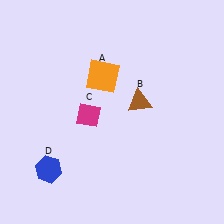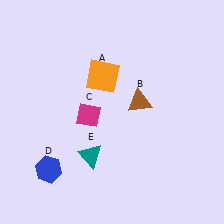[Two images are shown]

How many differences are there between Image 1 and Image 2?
There is 1 difference between the two images.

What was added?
A teal triangle (E) was added in Image 2.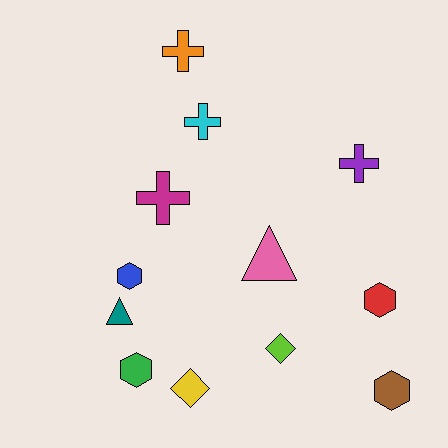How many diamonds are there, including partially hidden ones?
There are 2 diamonds.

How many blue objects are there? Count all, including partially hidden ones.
There is 1 blue object.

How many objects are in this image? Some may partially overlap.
There are 12 objects.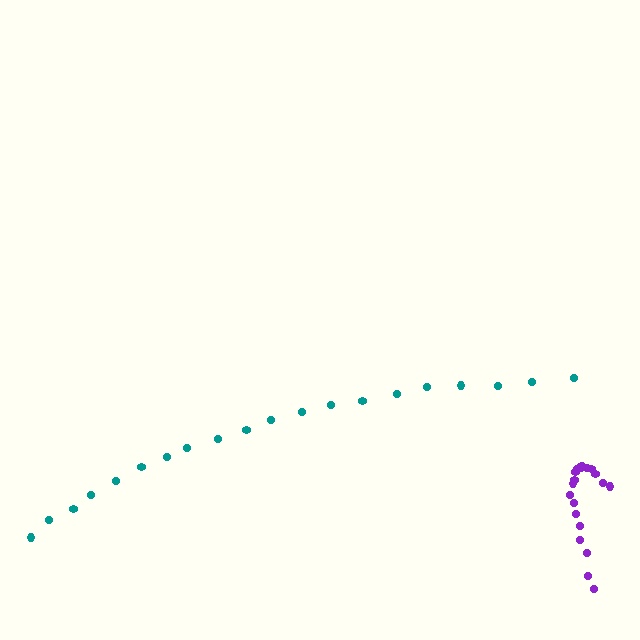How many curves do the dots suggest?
There are 2 distinct paths.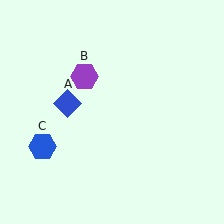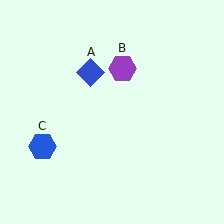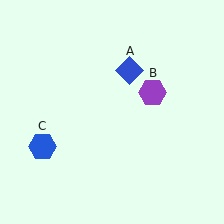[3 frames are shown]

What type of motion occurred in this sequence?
The blue diamond (object A), purple hexagon (object B) rotated clockwise around the center of the scene.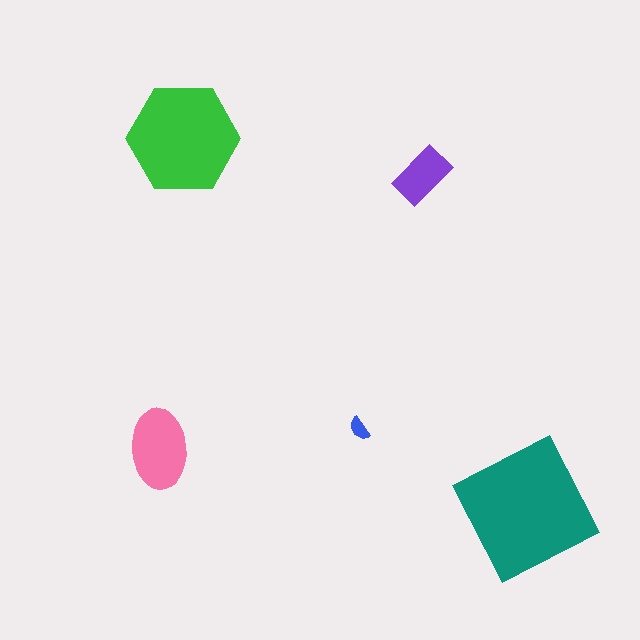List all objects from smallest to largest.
The blue semicircle, the purple rectangle, the pink ellipse, the green hexagon, the teal square.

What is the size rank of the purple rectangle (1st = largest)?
4th.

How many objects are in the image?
There are 5 objects in the image.